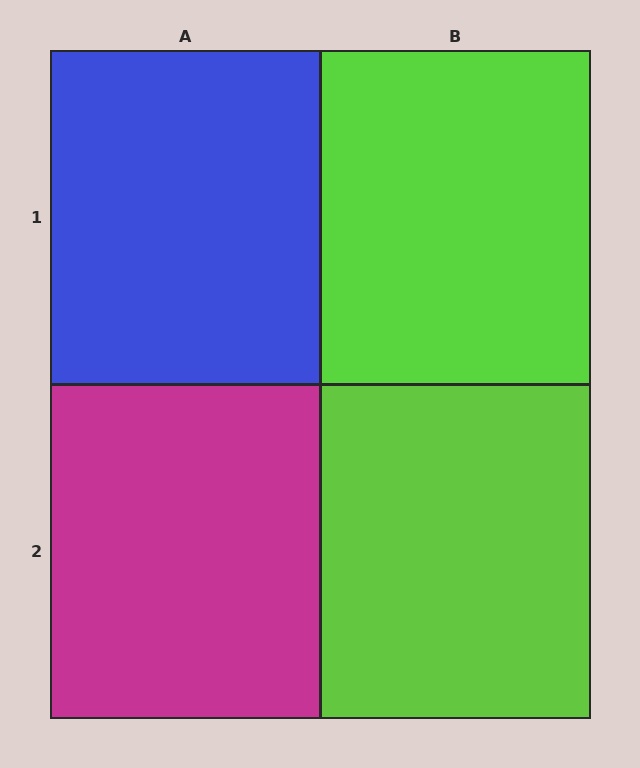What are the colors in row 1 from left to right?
Blue, lime.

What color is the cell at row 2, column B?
Lime.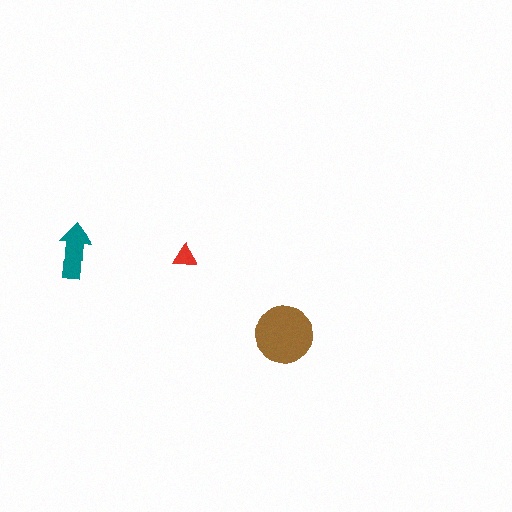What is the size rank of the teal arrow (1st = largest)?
2nd.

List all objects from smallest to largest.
The red triangle, the teal arrow, the brown circle.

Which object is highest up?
The teal arrow is topmost.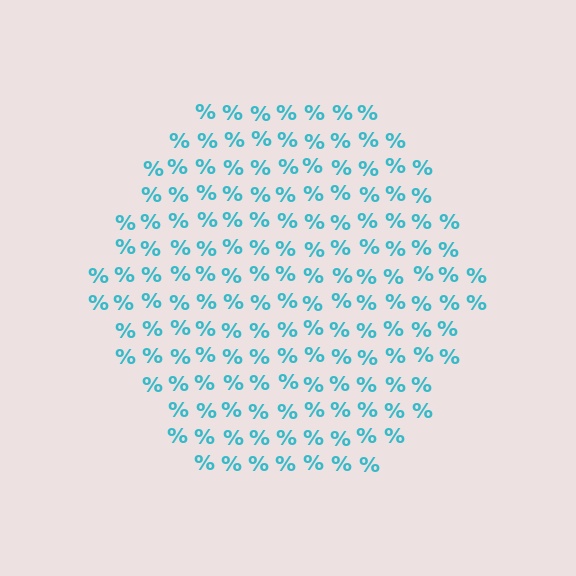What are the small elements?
The small elements are percent signs.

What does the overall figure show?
The overall figure shows a hexagon.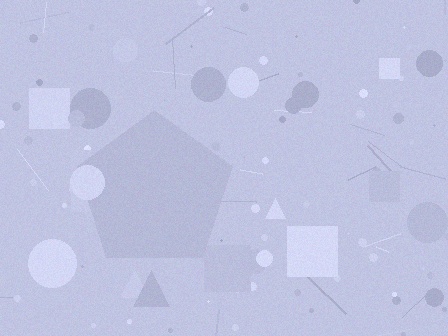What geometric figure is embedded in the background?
A pentagon is embedded in the background.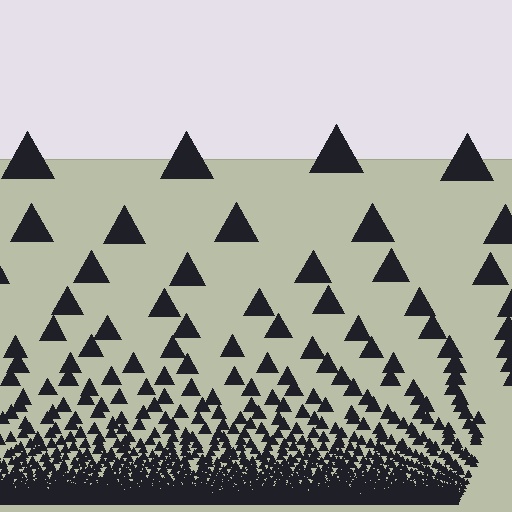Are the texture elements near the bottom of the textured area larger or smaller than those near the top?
Smaller. The gradient is inverted — elements near the bottom are smaller and denser.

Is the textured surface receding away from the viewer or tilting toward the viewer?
The surface appears to tilt toward the viewer. Texture elements get larger and sparser toward the top.